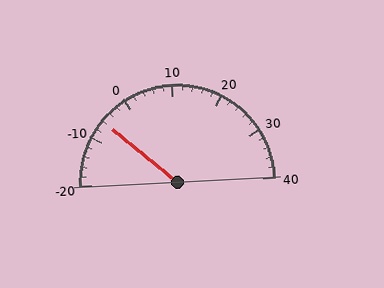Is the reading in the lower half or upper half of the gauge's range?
The reading is in the lower half of the range (-20 to 40).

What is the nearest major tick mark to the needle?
The nearest major tick mark is -10.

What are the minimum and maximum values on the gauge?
The gauge ranges from -20 to 40.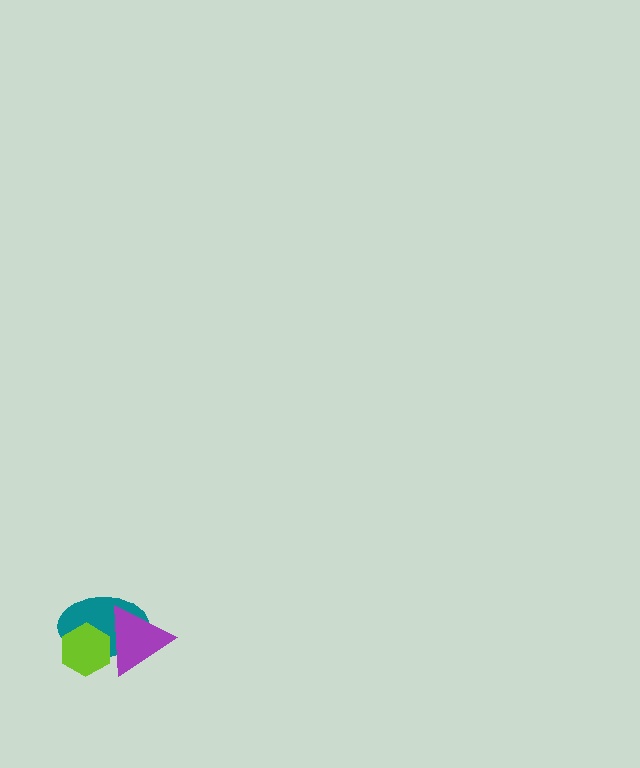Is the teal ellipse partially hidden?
Yes, it is partially covered by another shape.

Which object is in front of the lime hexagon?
The purple triangle is in front of the lime hexagon.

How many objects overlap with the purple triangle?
2 objects overlap with the purple triangle.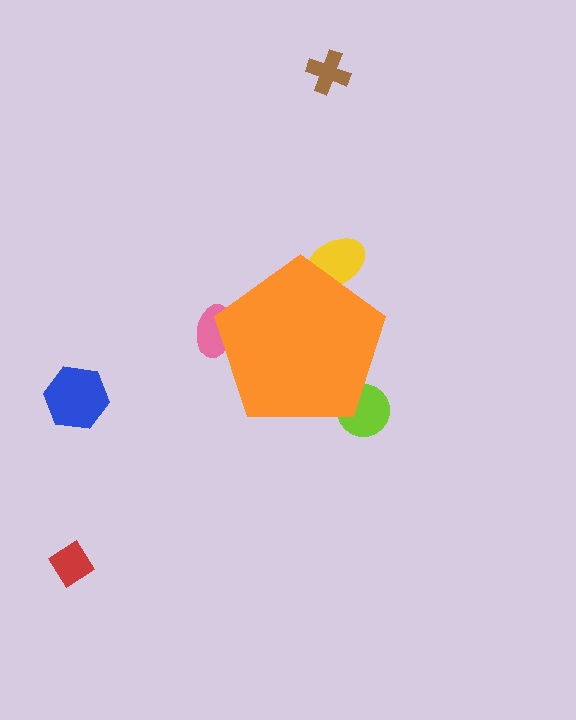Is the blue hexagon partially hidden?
No, the blue hexagon is fully visible.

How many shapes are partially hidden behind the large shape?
3 shapes are partially hidden.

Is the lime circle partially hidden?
Yes, the lime circle is partially hidden behind the orange pentagon.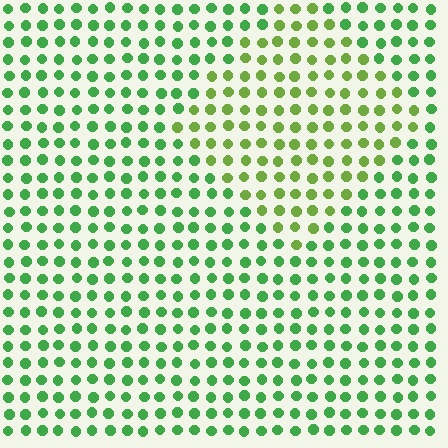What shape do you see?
I see a diamond.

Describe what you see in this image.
The image is filled with small green elements in a uniform arrangement. A diamond-shaped region is visible where the elements are tinted to a slightly different hue, forming a subtle color boundary.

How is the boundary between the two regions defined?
The boundary is defined purely by a slight shift in hue (about 33 degrees). Spacing, size, and orientation are identical on both sides.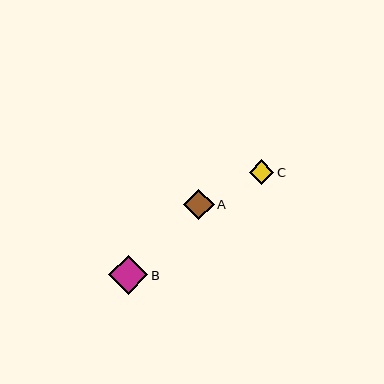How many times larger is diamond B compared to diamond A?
Diamond B is approximately 1.3 times the size of diamond A.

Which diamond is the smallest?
Diamond C is the smallest with a size of approximately 25 pixels.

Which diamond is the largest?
Diamond B is the largest with a size of approximately 39 pixels.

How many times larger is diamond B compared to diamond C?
Diamond B is approximately 1.6 times the size of diamond C.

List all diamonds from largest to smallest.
From largest to smallest: B, A, C.